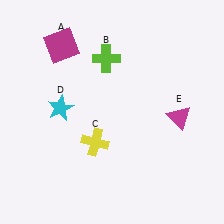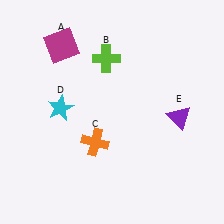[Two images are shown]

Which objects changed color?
C changed from yellow to orange. E changed from magenta to purple.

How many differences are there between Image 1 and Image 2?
There are 2 differences between the two images.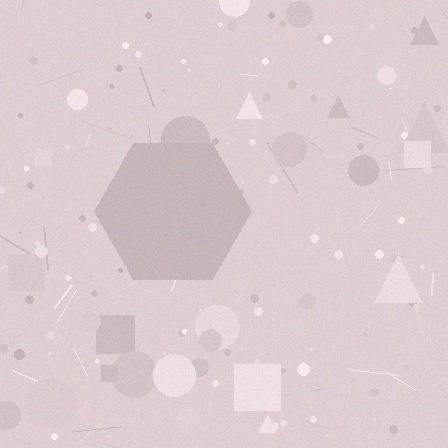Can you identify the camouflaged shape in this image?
The camouflaged shape is a hexagon.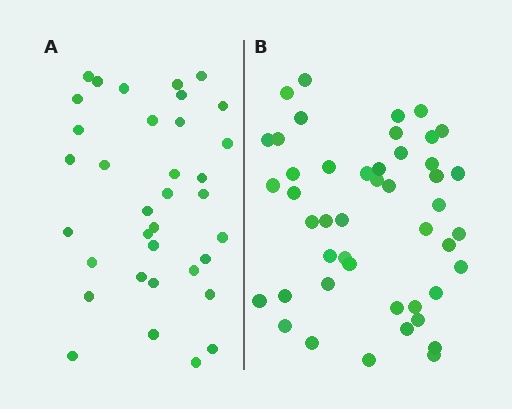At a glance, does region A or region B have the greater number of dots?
Region B (the right region) has more dots.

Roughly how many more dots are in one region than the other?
Region B has roughly 12 or so more dots than region A.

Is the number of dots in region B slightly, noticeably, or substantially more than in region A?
Region B has noticeably more, but not dramatically so. The ratio is roughly 1.3 to 1.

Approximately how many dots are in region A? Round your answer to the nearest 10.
About 40 dots. (The exact count is 35, which rounds to 40.)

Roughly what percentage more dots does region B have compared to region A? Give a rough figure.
About 30% more.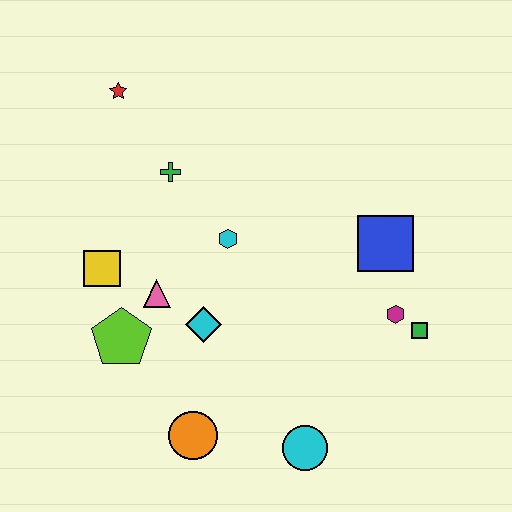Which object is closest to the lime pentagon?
The pink triangle is closest to the lime pentagon.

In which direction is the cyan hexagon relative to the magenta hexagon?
The cyan hexagon is to the left of the magenta hexagon.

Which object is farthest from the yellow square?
The green square is farthest from the yellow square.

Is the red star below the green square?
No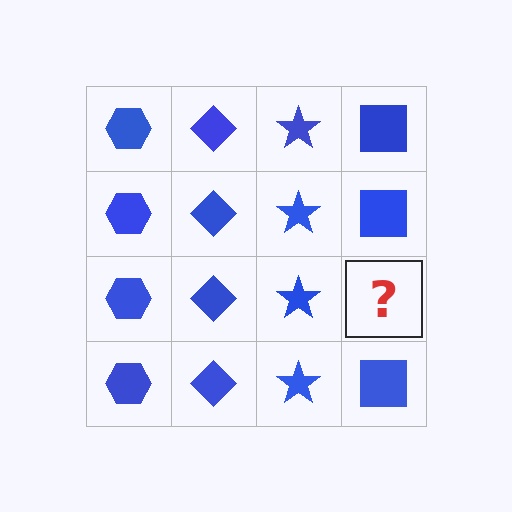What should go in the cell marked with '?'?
The missing cell should contain a blue square.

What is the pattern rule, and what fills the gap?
The rule is that each column has a consistent shape. The gap should be filled with a blue square.